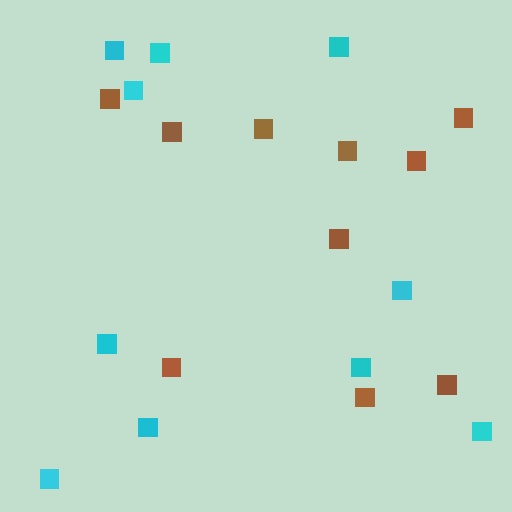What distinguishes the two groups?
There are 2 groups: one group of cyan squares (10) and one group of brown squares (10).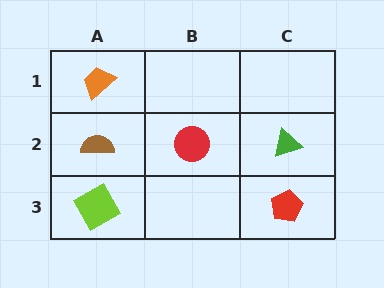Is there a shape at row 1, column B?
No, that cell is empty.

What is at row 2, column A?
A brown semicircle.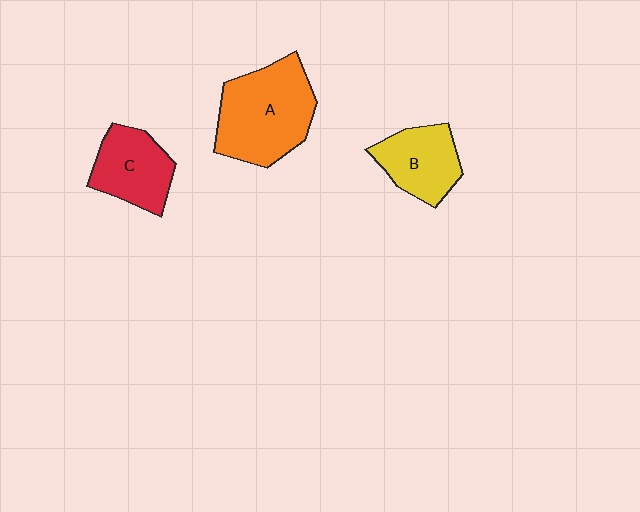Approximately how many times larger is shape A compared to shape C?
Approximately 1.6 times.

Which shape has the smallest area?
Shape B (yellow).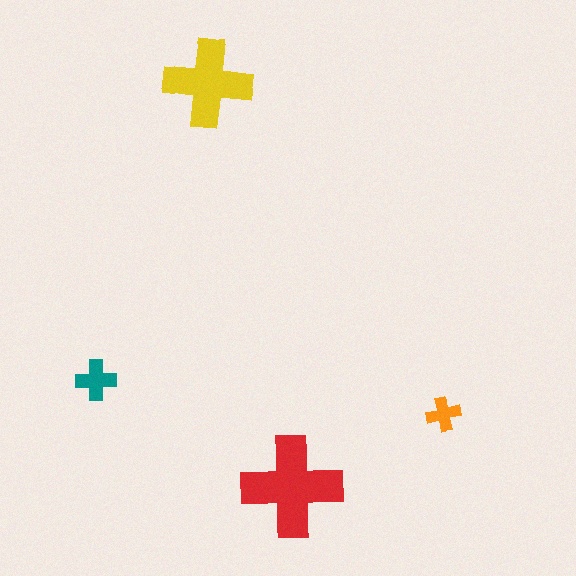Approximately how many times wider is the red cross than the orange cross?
About 3 times wider.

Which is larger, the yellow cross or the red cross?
The red one.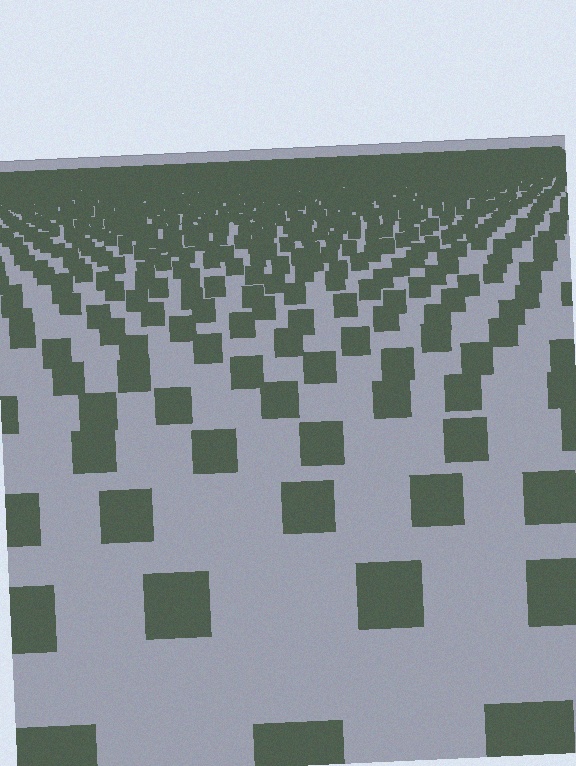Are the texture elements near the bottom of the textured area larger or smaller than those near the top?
Larger. Near the bottom, elements are closer to the viewer and appear at a bigger on-screen size.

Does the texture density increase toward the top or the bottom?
Density increases toward the top.